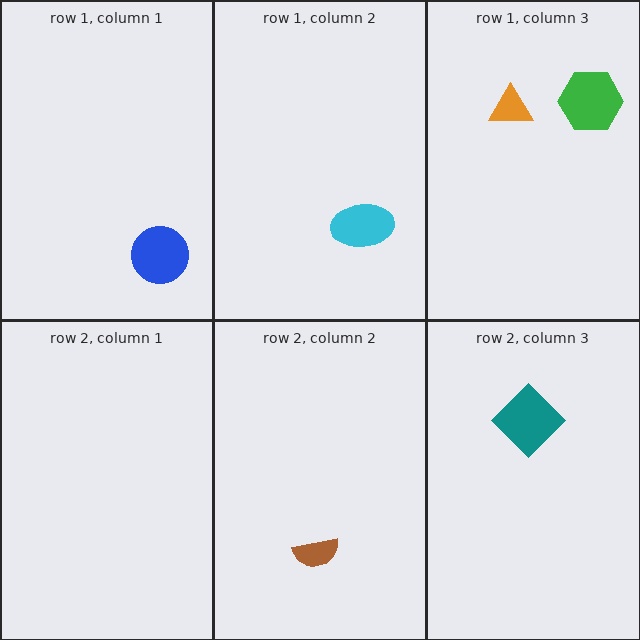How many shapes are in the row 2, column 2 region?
1.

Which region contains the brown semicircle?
The row 2, column 2 region.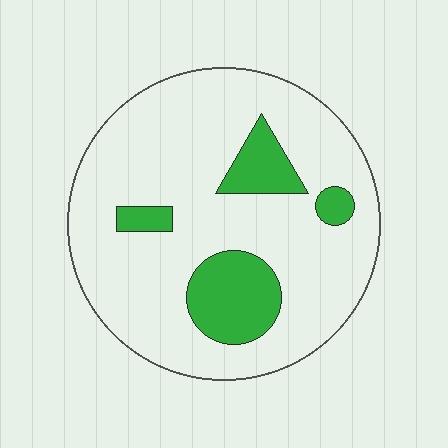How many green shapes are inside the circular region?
4.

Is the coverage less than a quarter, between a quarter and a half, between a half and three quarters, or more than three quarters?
Less than a quarter.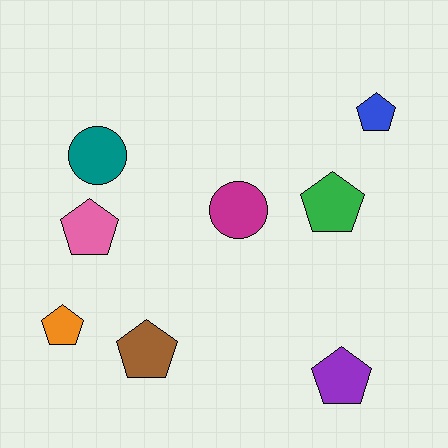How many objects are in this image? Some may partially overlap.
There are 8 objects.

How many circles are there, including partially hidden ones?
There are 2 circles.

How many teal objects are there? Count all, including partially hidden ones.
There is 1 teal object.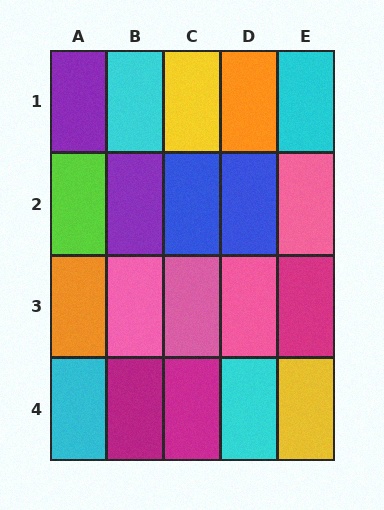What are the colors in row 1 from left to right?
Purple, cyan, yellow, orange, cyan.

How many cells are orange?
2 cells are orange.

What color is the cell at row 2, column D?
Blue.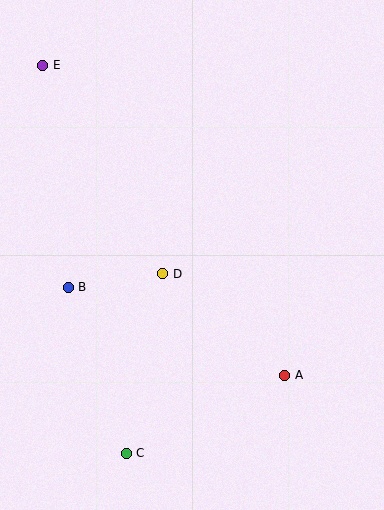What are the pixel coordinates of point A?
Point A is at (285, 375).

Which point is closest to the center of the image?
Point D at (163, 274) is closest to the center.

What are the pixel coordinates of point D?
Point D is at (163, 274).